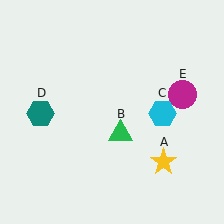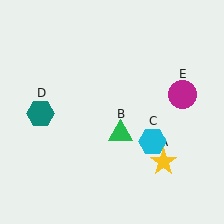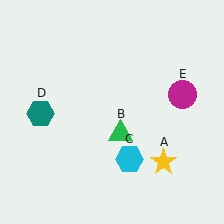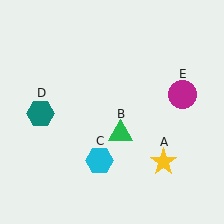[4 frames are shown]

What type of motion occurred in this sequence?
The cyan hexagon (object C) rotated clockwise around the center of the scene.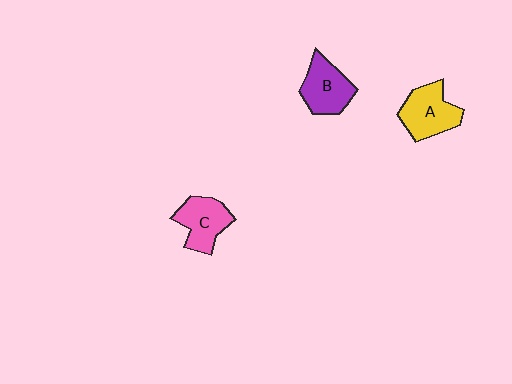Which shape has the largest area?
Shape A (yellow).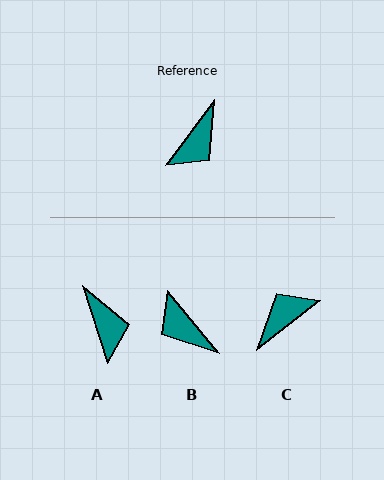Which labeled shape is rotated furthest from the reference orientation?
C, about 164 degrees away.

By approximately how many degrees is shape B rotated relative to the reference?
Approximately 104 degrees clockwise.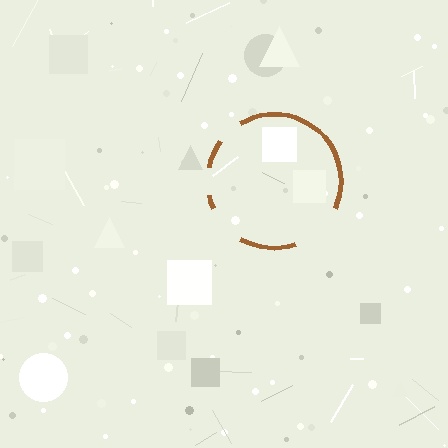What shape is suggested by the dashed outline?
The dashed outline suggests a circle.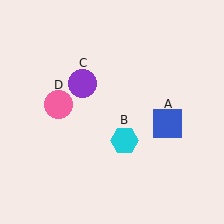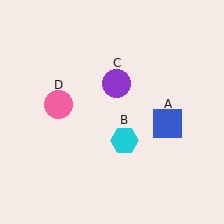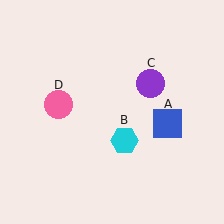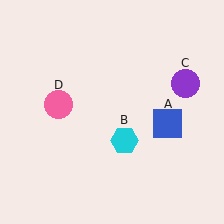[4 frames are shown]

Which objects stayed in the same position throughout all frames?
Blue square (object A) and cyan hexagon (object B) and pink circle (object D) remained stationary.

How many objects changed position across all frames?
1 object changed position: purple circle (object C).